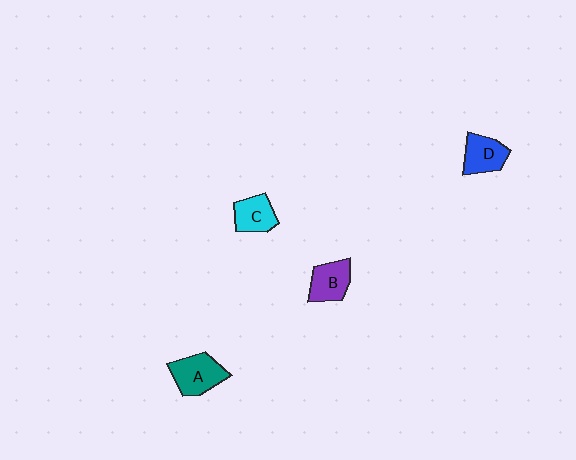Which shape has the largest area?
Shape A (teal).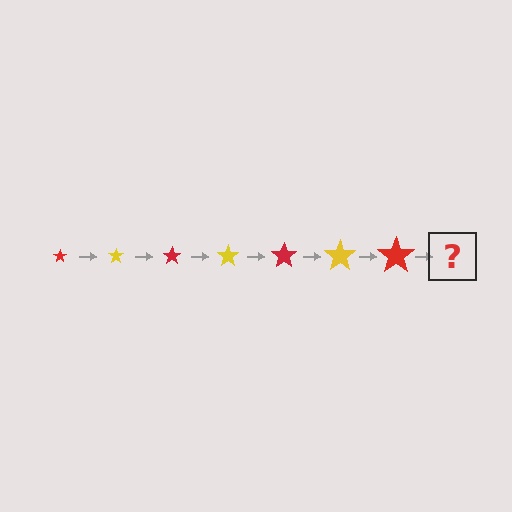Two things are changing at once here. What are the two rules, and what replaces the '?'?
The two rules are that the star grows larger each step and the color cycles through red and yellow. The '?' should be a yellow star, larger than the previous one.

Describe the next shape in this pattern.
It should be a yellow star, larger than the previous one.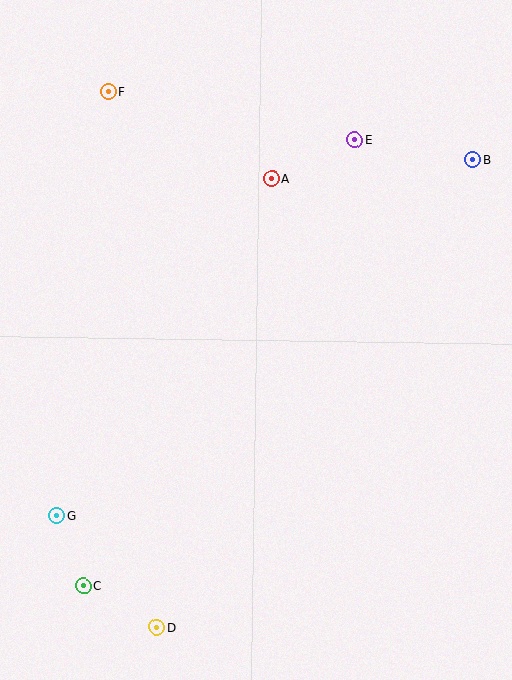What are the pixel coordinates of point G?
Point G is at (57, 516).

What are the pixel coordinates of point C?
Point C is at (84, 586).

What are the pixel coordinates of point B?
Point B is at (472, 160).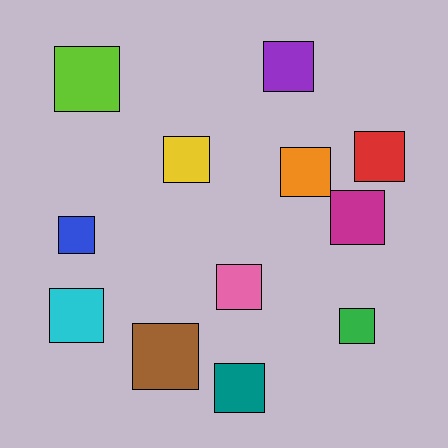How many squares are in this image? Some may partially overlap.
There are 12 squares.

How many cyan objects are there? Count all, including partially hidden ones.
There is 1 cyan object.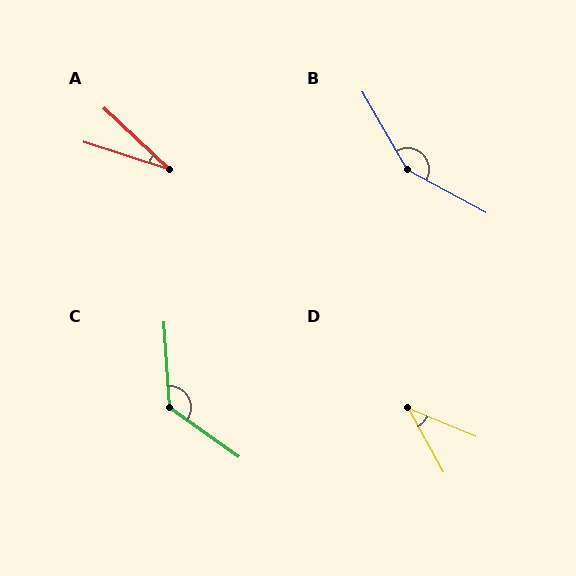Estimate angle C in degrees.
Approximately 129 degrees.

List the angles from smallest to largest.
A (25°), D (39°), C (129°), B (148°).